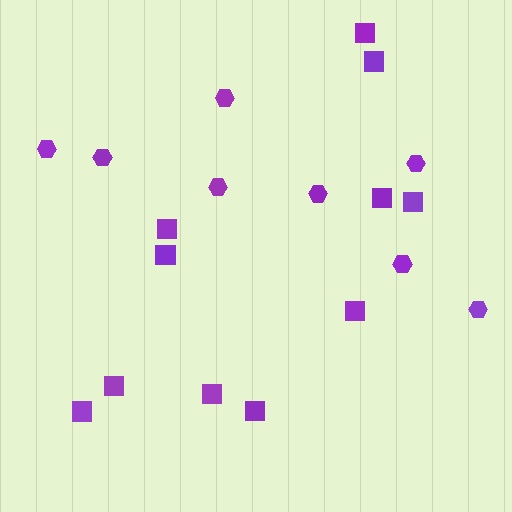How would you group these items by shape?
There are 2 groups: one group of squares (11) and one group of hexagons (8).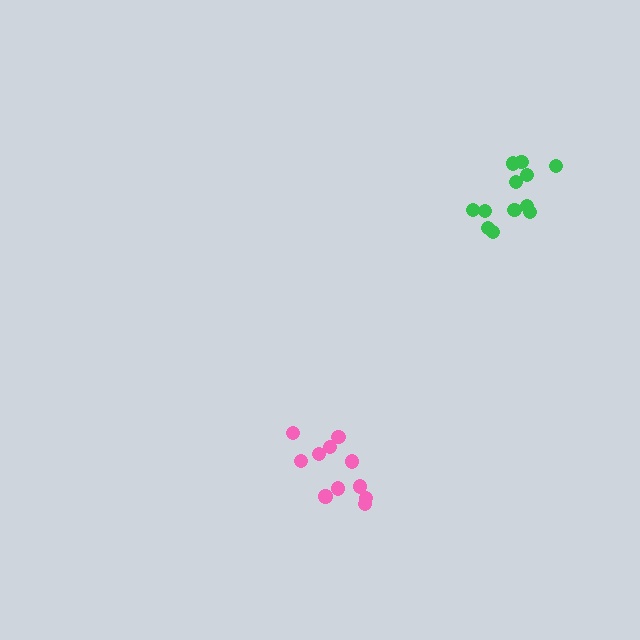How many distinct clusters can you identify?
There are 2 distinct clusters.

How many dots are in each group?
Group 1: 11 dots, Group 2: 12 dots (23 total).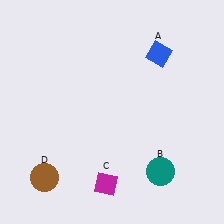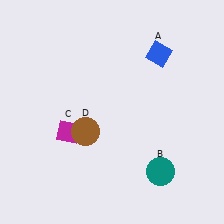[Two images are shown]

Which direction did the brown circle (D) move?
The brown circle (D) moved up.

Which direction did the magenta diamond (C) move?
The magenta diamond (C) moved up.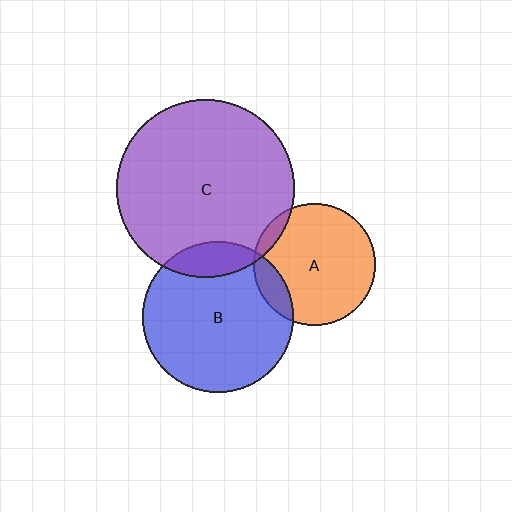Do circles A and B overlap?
Yes.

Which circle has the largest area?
Circle C (purple).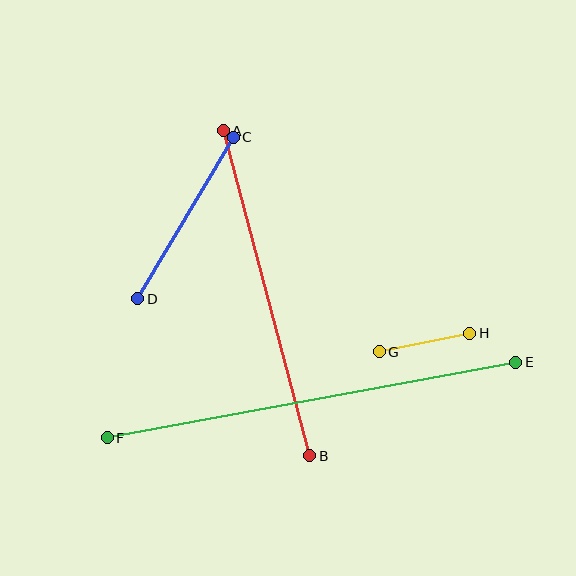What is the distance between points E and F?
The distance is approximately 416 pixels.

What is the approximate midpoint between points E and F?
The midpoint is at approximately (312, 400) pixels.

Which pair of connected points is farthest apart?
Points E and F are farthest apart.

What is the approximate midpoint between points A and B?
The midpoint is at approximately (267, 293) pixels.